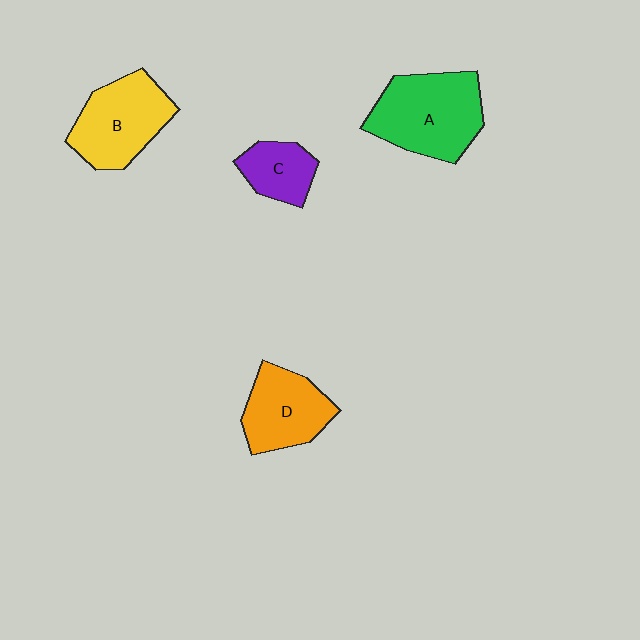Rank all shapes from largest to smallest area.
From largest to smallest: A (green), B (yellow), D (orange), C (purple).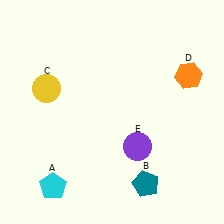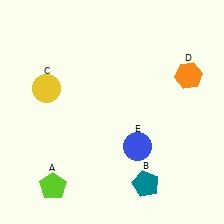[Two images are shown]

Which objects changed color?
A changed from cyan to lime. E changed from purple to blue.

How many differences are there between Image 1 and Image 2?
There are 2 differences between the two images.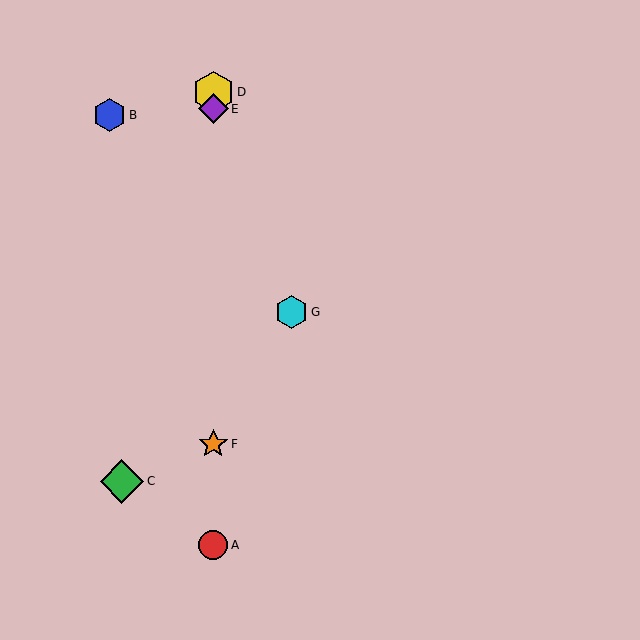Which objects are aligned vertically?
Objects A, D, E, F are aligned vertically.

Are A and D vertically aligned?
Yes, both are at x≈213.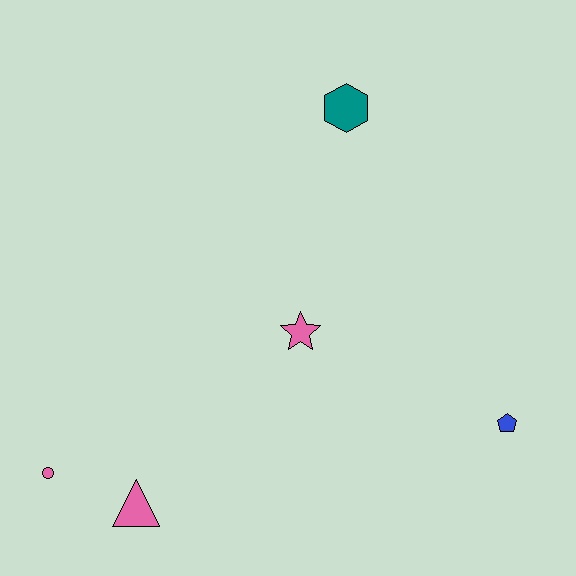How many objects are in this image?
There are 5 objects.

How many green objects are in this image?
There are no green objects.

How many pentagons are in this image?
There is 1 pentagon.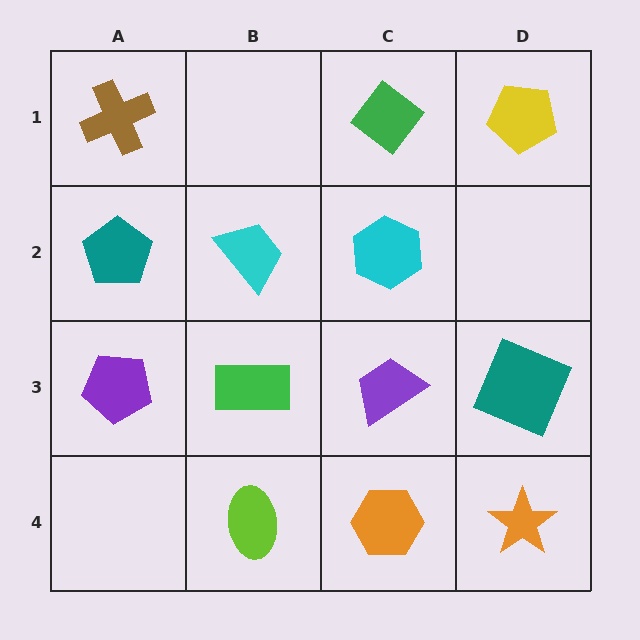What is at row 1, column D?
A yellow pentagon.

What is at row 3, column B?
A green rectangle.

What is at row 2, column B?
A cyan trapezoid.